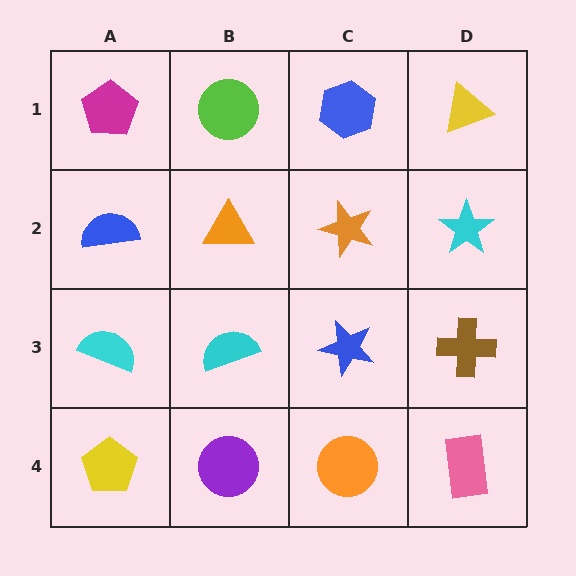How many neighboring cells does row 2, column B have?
4.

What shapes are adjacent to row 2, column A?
A magenta pentagon (row 1, column A), a cyan semicircle (row 3, column A), an orange triangle (row 2, column B).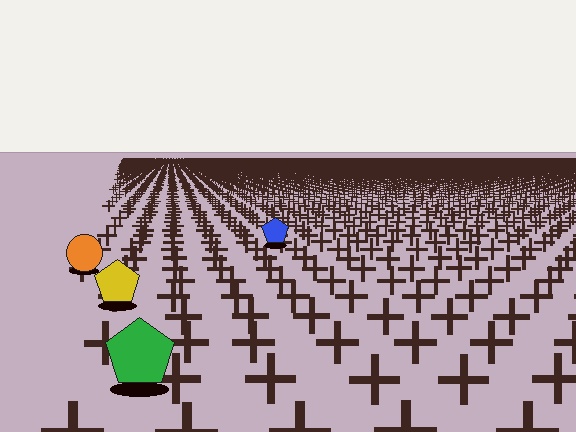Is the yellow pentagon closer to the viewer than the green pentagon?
No. The green pentagon is closer — you can tell from the texture gradient: the ground texture is coarser near it.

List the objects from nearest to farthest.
From nearest to farthest: the green pentagon, the yellow pentagon, the orange circle, the blue pentagon.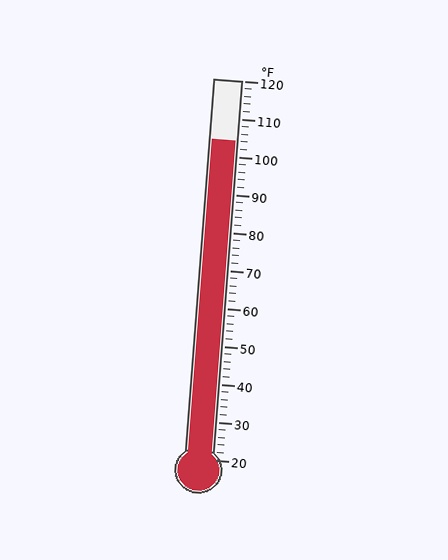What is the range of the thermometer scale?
The thermometer scale ranges from 20°F to 120°F.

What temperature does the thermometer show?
The thermometer shows approximately 104°F.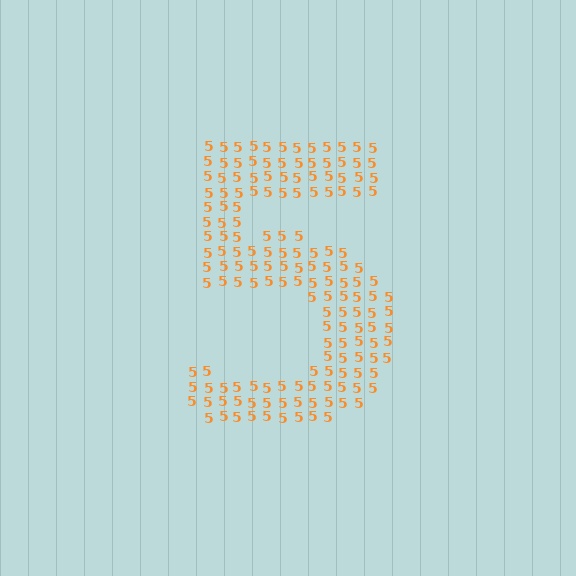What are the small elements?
The small elements are digit 5's.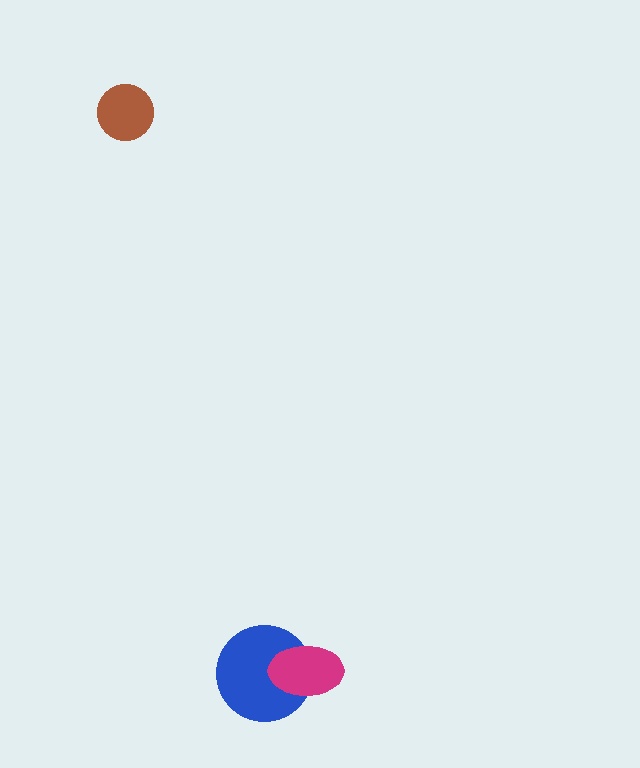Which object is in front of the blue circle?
The magenta ellipse is in front of the blue circle.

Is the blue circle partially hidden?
Yes, it is partially covered by another shape.